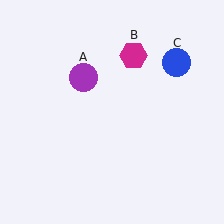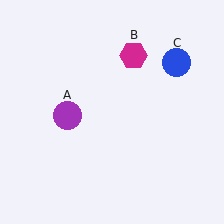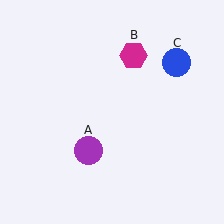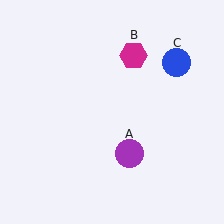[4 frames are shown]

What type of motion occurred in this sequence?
The purple circle (object A) rotated counterclockwise around the center of the scene.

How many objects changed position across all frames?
1 object changed position: purple circle (object A).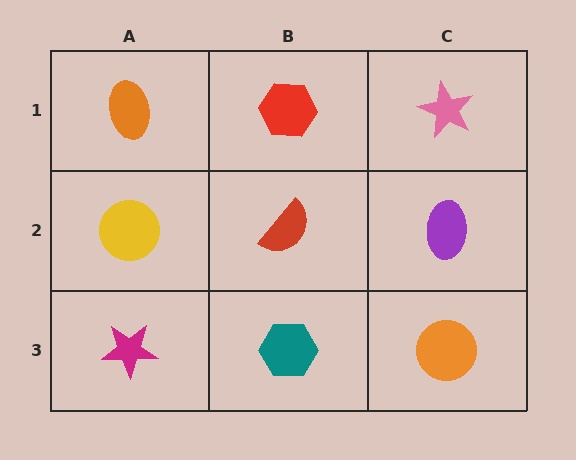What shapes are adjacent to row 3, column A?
A yellow circle (row 2, column A), a teal hexagon (row 3, column B).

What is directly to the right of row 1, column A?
A red hexagon.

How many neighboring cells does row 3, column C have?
2.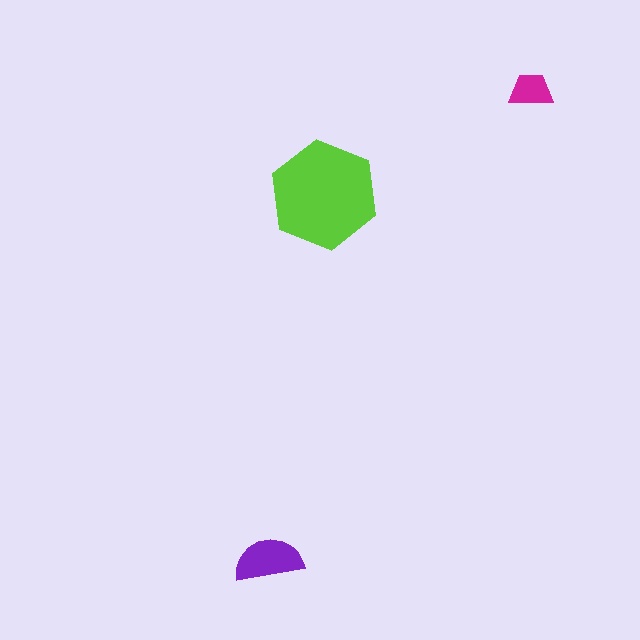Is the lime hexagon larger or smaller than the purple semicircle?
Larger.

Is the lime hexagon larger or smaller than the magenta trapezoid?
Larger.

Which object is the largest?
The lime hexagon.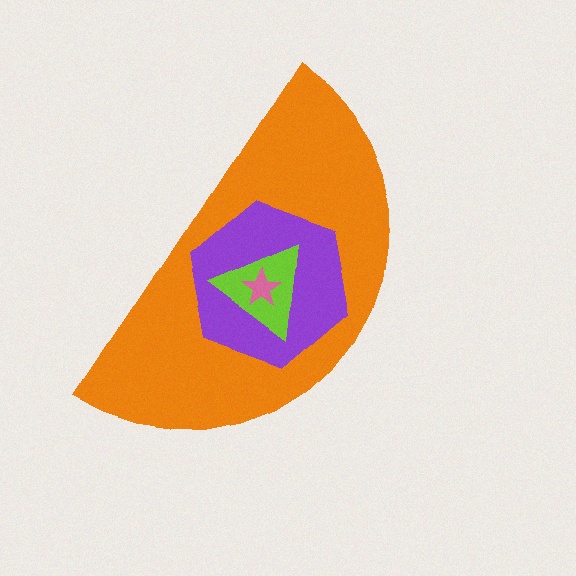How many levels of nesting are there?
4.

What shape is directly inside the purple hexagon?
The lime triangle.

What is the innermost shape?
The pink star.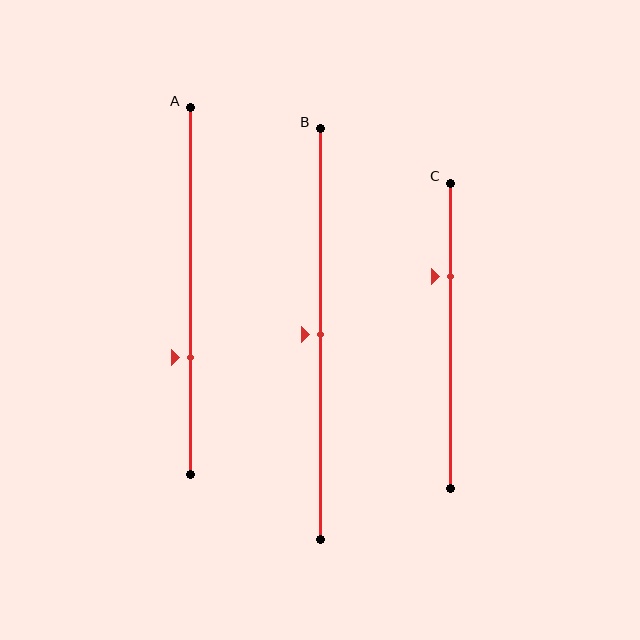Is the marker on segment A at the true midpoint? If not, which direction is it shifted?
No, the marker on segment A is shifted downward by about 18% of the segment length.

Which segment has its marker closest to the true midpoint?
Segment B has its marker closest to the true midpoint.